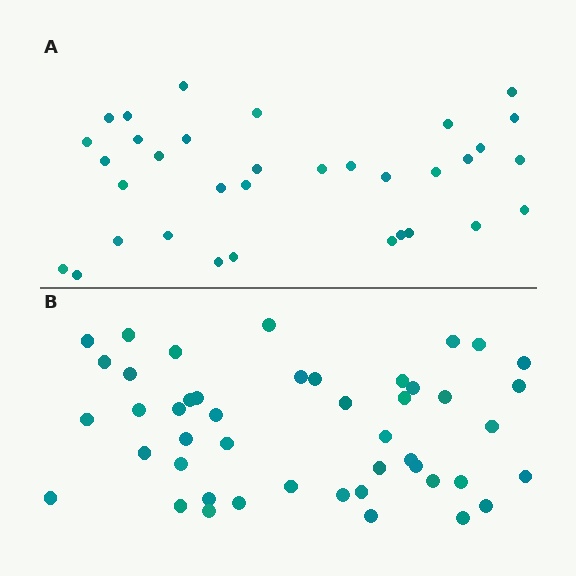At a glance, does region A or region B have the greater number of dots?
Region B (the bottom region) has more dots.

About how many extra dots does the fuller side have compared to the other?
Region B has roughly 12 or so more dots than region A.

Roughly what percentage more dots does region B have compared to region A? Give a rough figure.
About 35% more.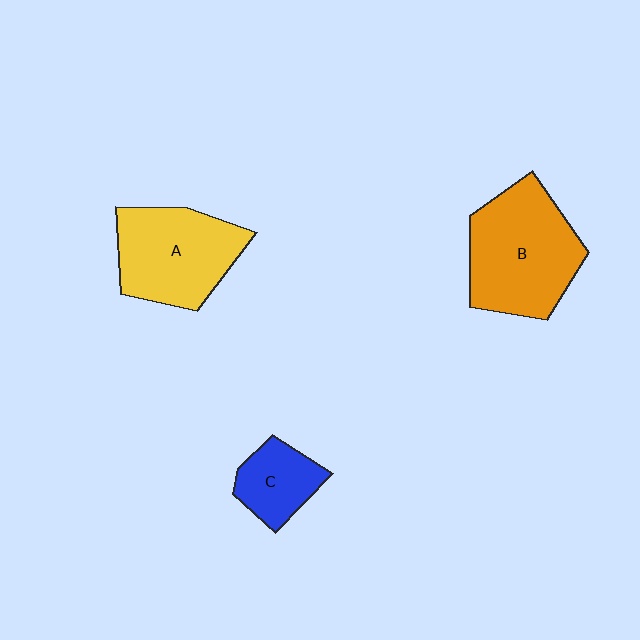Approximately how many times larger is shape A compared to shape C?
Approximately 1.9 times.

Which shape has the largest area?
Shape B (orange).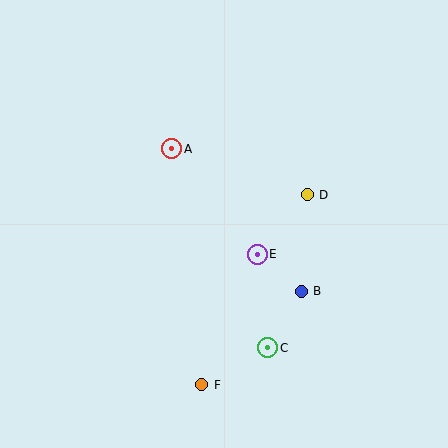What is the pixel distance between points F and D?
The distance between F and D is 218 pixels.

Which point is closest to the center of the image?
Point E at (257, 254) is closest to the center.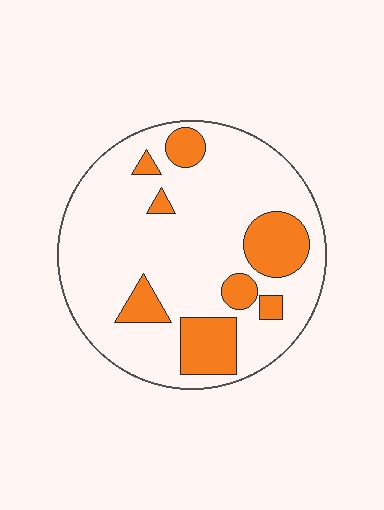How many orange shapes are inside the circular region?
8.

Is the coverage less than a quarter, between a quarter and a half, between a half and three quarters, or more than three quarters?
Less than a quarter.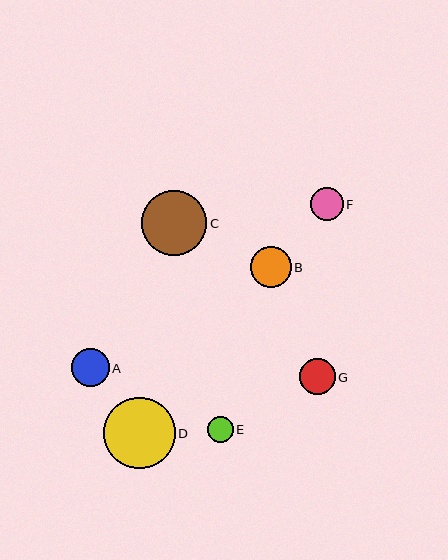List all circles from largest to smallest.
From largest to smallest: D, C, B, A, G, F, E.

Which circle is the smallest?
Circle E is the smallest with a size of approximately 26 pixels.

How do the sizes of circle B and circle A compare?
Circle B and circle A are approximately the same size.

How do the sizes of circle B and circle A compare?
Circle B and circle A are approximately the same size.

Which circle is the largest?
Circle D is the largest with a size of approximately 71 pixels.